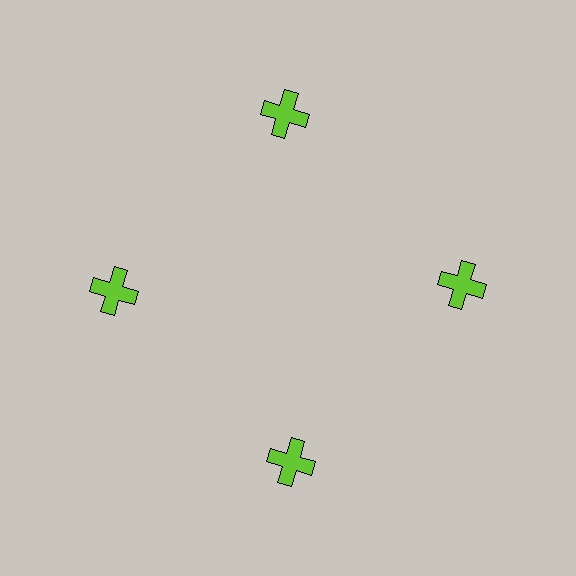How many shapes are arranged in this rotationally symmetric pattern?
There are 4 shapes, arranged in 4 groups of 1.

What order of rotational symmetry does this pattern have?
This pattern has 4-fold rotational symmetry.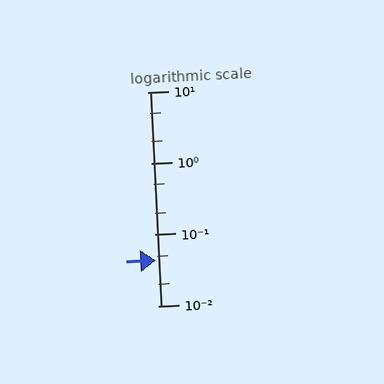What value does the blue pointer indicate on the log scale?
The pointer indicates approximately 0.043.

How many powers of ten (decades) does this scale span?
The scale spans 3 decades, from 0.01 to 10.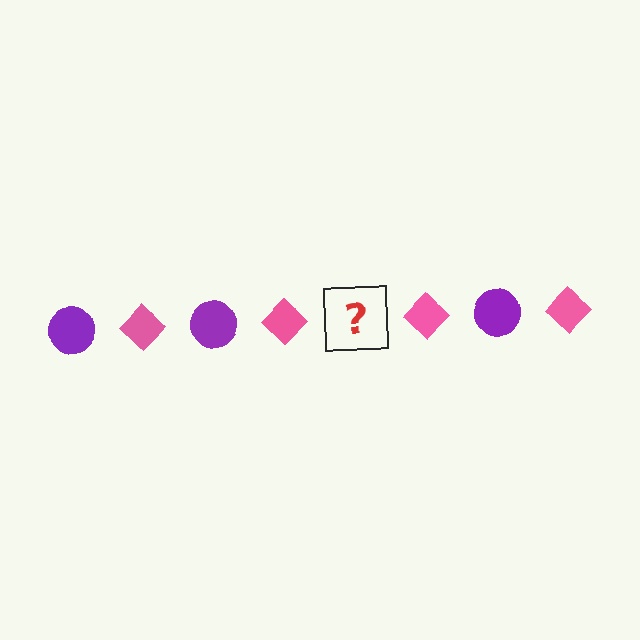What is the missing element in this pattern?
The missing element is a purple circle.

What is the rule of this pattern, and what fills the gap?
The rule is that the pattern alternates between purple circle and pink diamond. The gap should be filled with a purple circle.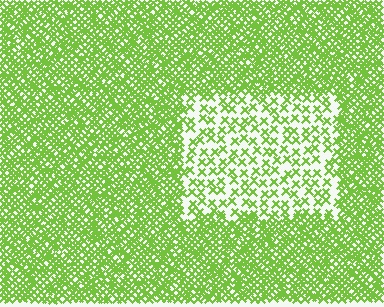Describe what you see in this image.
The image contains small lime elements arranged at two different densities. A rectangle-shaped region is visible where the elements are less densely packed than the surrounding area.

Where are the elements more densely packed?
The elements are more densely packed outside the rectangle boundary.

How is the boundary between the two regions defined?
The boundary is defined by a change in element density (approximately 2.7x ratio). All elements are the same color, size, and shape.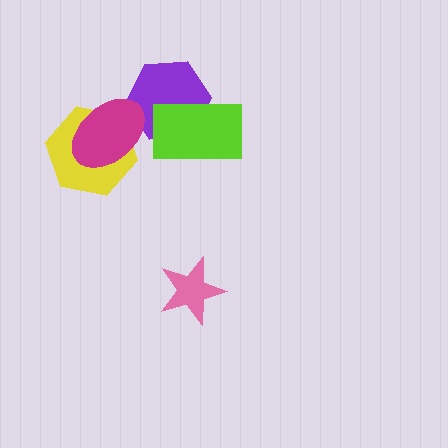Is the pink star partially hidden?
No, no other shape covers it.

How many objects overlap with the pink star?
0 objects overlap with the pink star.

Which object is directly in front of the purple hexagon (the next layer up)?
The lime rectangle is directly in front of the purple hexagon.